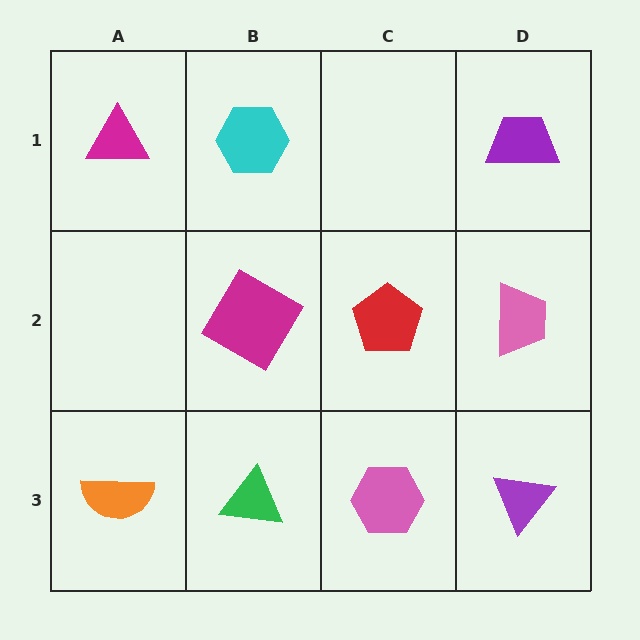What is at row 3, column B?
A green triangle.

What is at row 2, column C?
A red pentagon.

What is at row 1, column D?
A purple trapezoid.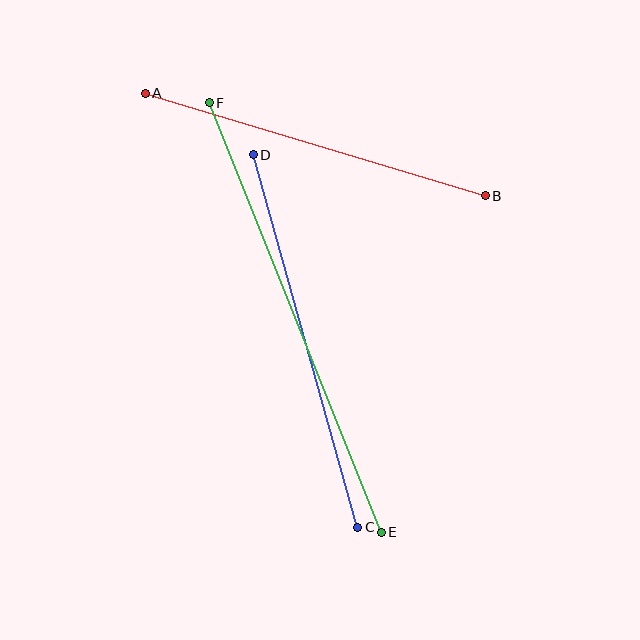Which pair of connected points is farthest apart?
Points E and F are farthest apart.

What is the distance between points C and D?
The distance is approximately 387 pixels.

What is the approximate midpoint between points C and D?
The midpoint is at approximately (306, 341) pixels.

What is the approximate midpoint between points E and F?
The midpoint is at approximately (295, 317) pixels.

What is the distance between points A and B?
The distance is approximately 355 pixels.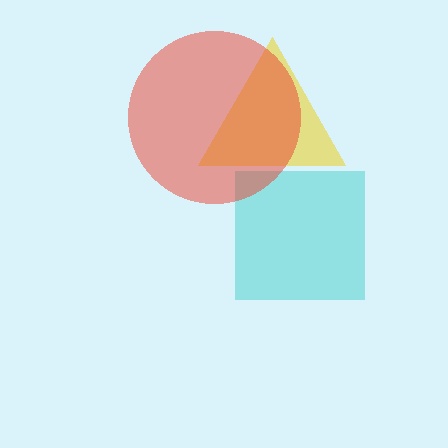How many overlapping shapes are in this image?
There are 3 overlapping shapes in the image.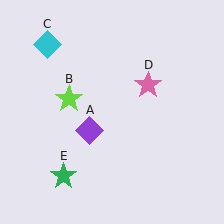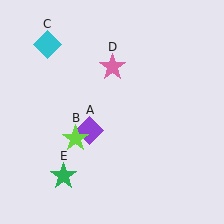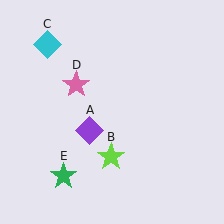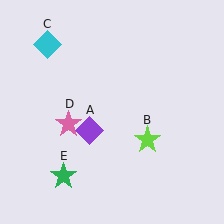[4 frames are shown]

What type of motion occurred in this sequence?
The lime star (object B), pink star (object D) rotated counterclockwise around the center of the scene.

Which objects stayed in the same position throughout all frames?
Purple diamond (object A) and cyan diamond (object C) and green star (object E) remained stationary.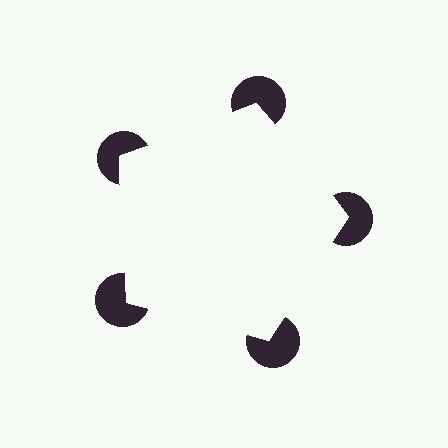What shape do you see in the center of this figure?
An illusory pentagon — its edges are inferred from the aligned wedge cuts in the pac-man discs, not physically drawn.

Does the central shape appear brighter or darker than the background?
It typically appears slightly brighter than the background, even though no actual brightness change is drawn.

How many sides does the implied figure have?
5 sides.